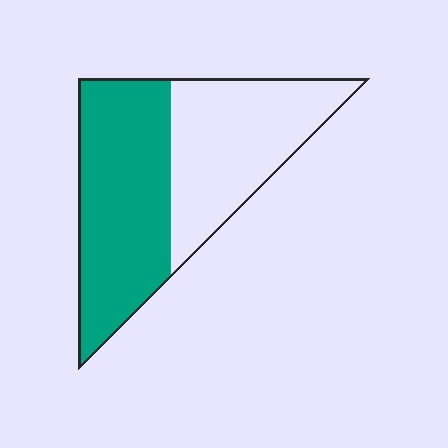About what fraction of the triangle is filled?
About one half (1/2).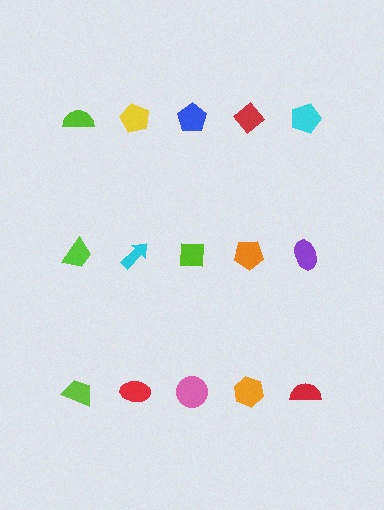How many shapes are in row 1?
5 shapes.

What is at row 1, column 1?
A lime semicircle.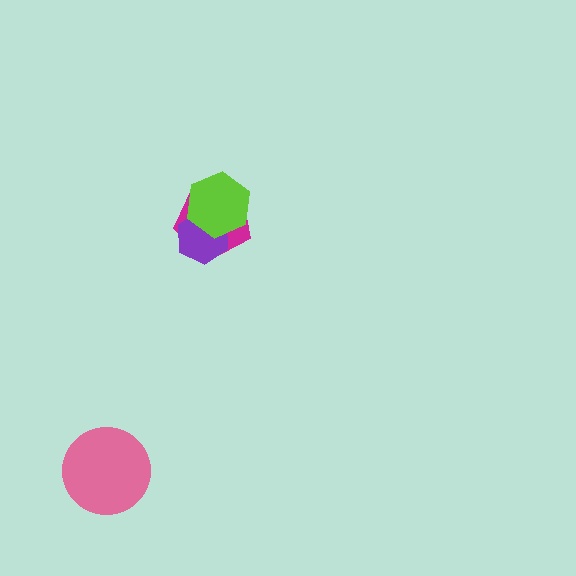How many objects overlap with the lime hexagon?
2 objects overlap with the lime hexagon.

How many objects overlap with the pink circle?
0 objects overlap with the pink circle.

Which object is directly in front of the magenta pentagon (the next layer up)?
The purple hexagon is directly in front of the magenta pentagon.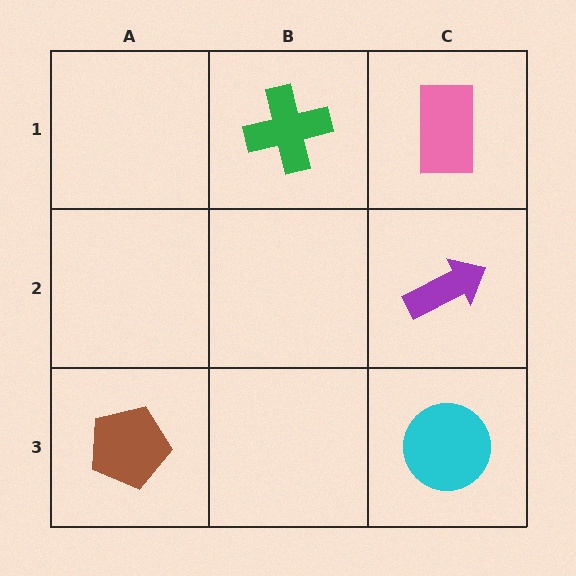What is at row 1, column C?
A pink rectangle.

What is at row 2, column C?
A purple arrow.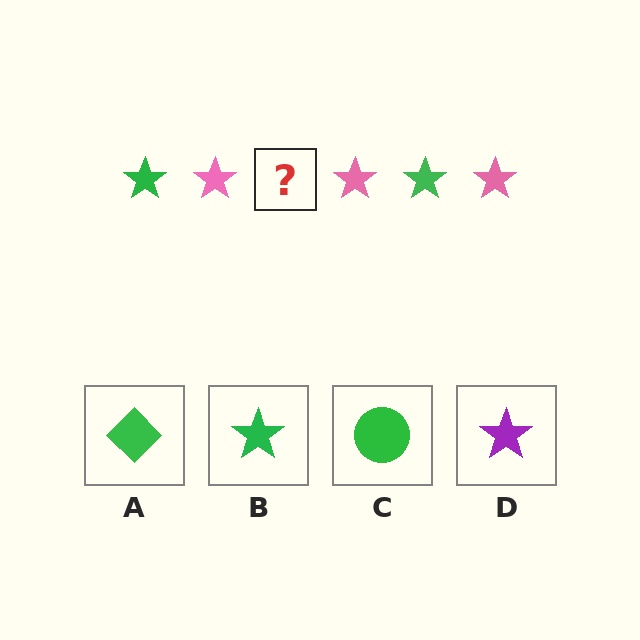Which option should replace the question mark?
Option B.